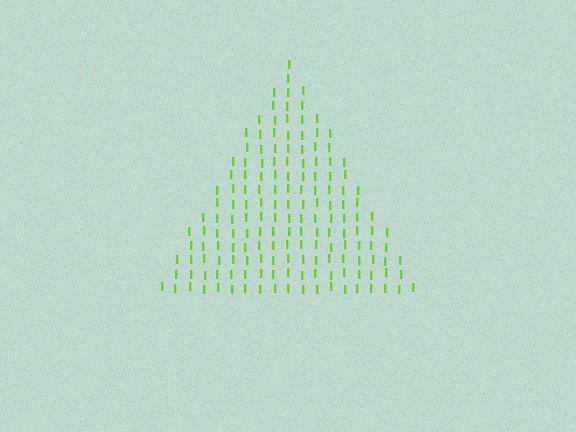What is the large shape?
The large shape is a triangle.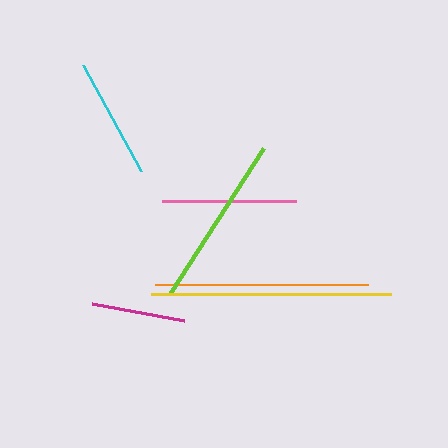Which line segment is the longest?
The yellow line is the longest at approximately 240 pixels.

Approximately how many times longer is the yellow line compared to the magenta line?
The yellow line is approximately 2.6 times the length of the magenta line.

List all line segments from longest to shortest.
From longest to shortest: yellow, orange, lime, pink, cyan, magenta.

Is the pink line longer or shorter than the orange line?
The orange line is longer than the pink line.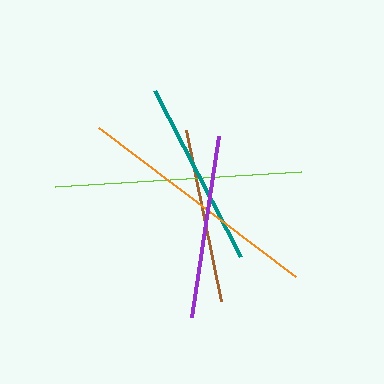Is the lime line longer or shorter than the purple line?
The lime line is longer than the purple line.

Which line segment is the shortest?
The brown line is the shortest at approximately 174 pixels.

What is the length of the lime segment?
The lime segment is approximately 247 pixels long.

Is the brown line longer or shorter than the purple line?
The purple line is longer than the brown line.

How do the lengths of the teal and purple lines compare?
The teal and purple lines are approximately the same length.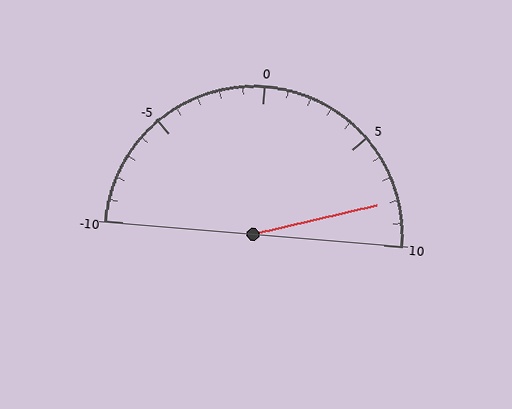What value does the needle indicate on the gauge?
The needle indicates approximately 8.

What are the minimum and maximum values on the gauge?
The gauge ranges from -10 to 10.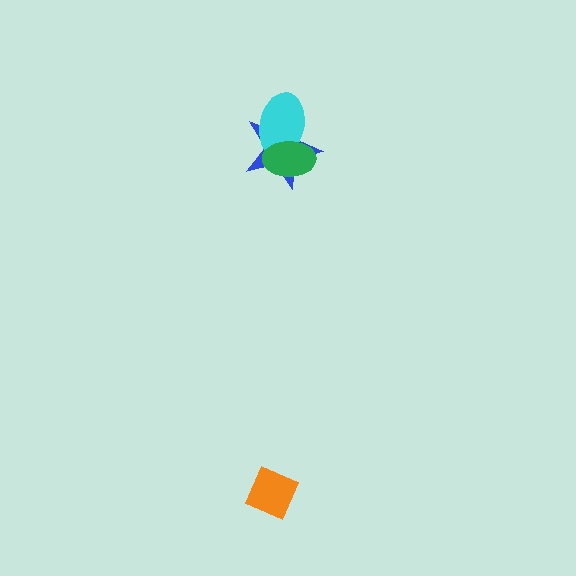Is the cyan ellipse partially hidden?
Yes, it is partially covered by another shape.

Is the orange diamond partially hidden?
No, no other shape covers it.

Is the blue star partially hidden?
Yes, it is partially covered by another shape.